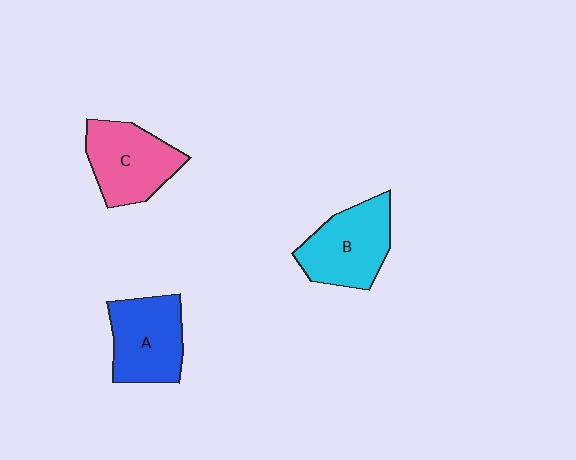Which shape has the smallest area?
Shape A (blue).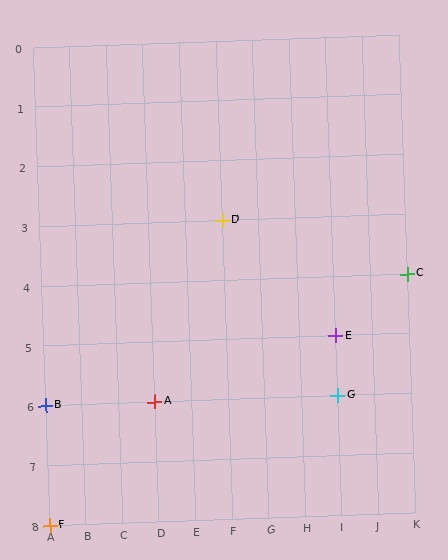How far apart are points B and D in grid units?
Points B and D are 5 columns and 3 rows apart (about 5.8 grid units diagonally).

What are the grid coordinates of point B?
Point B is at grid coordinates (A, 6).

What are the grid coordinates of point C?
Point C is at grid coordinates (K, 4).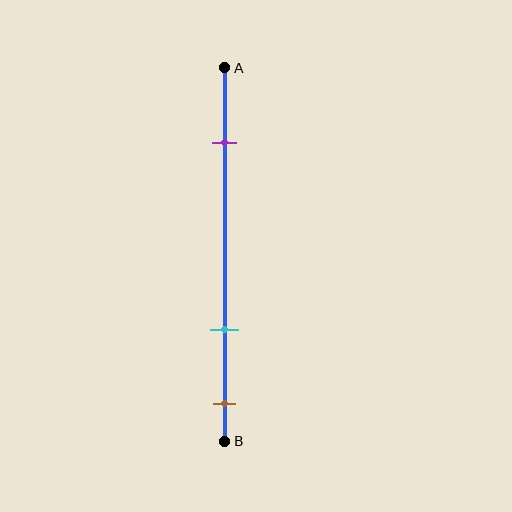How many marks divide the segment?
There are 3 marks dividing the segment.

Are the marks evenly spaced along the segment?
No, the marks are not evenly spaced.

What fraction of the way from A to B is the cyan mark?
The cyan mark is approximately 70% (0.7) of the way from A to B.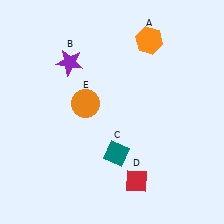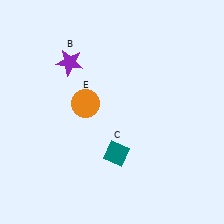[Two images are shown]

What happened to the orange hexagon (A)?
The orange hexagon (A) was removed in Image 2. It was in the top-right area of Image 1.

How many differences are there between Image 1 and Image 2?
There are 2 differences between the two images.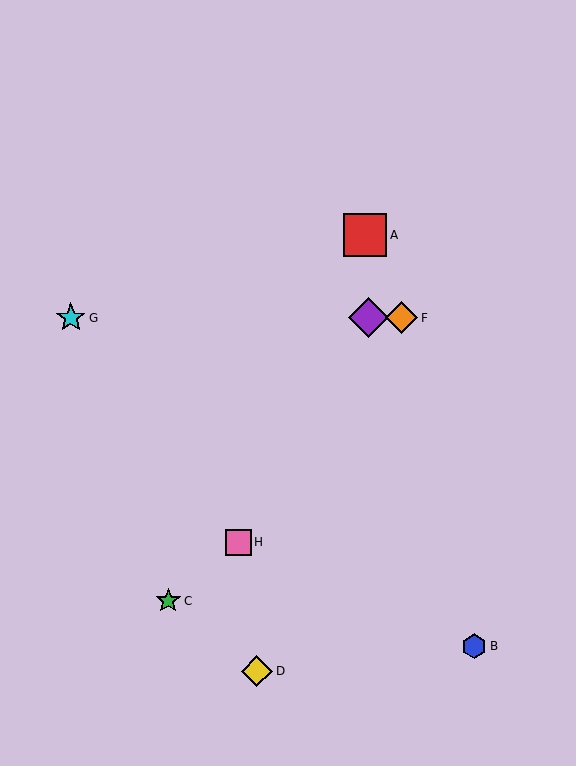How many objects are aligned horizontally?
3 objects (E, F, G) are aligned horizontally.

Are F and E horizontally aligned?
Yes, both are at y≈318.